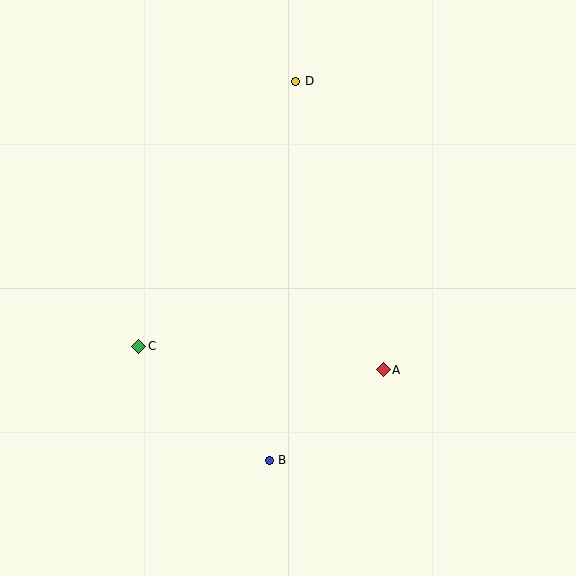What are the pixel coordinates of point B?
Point B is at (269, 460).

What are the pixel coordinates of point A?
Point A is at (383, 370).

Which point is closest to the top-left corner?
Point D is closest to the top-left corner.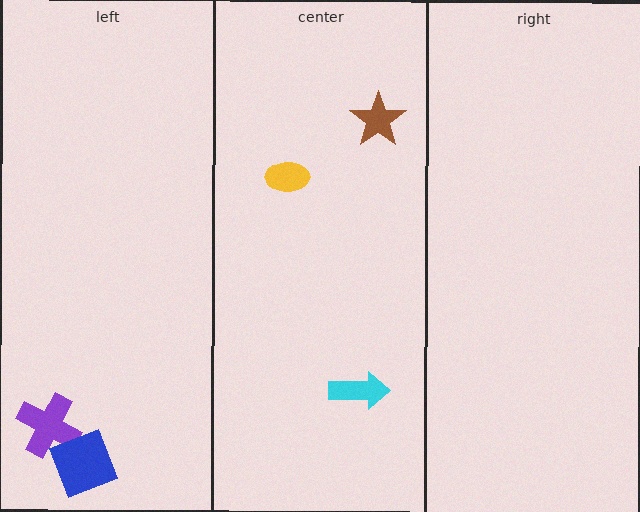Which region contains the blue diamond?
The left region.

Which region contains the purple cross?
The left region.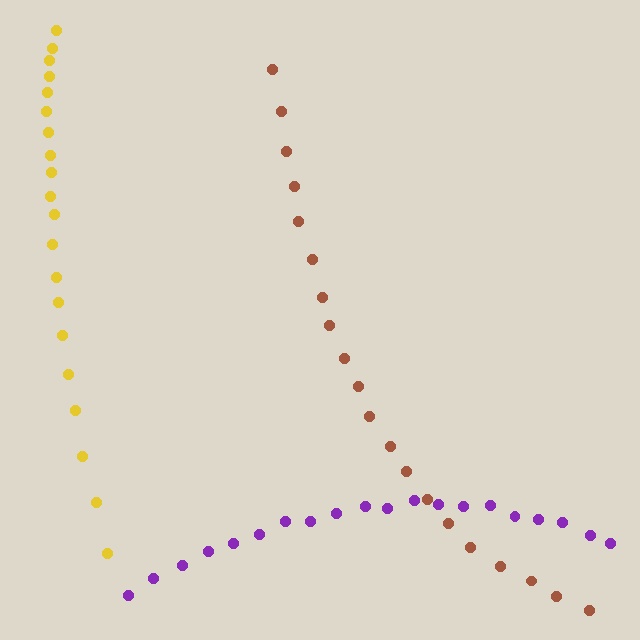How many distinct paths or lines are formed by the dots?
There are 3 distinct paths.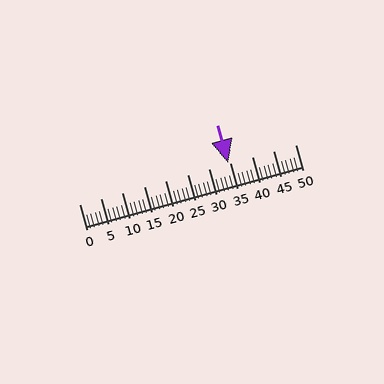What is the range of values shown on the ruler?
The ruler shows values from 0 to 50.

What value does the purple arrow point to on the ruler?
The purple arrow points to approximately 34.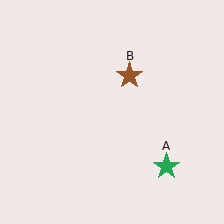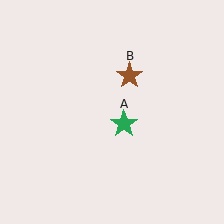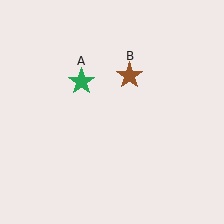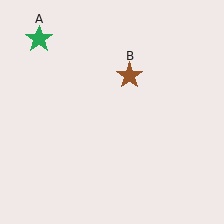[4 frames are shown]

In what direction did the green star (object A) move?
The green star (object A) moved up and to the left.